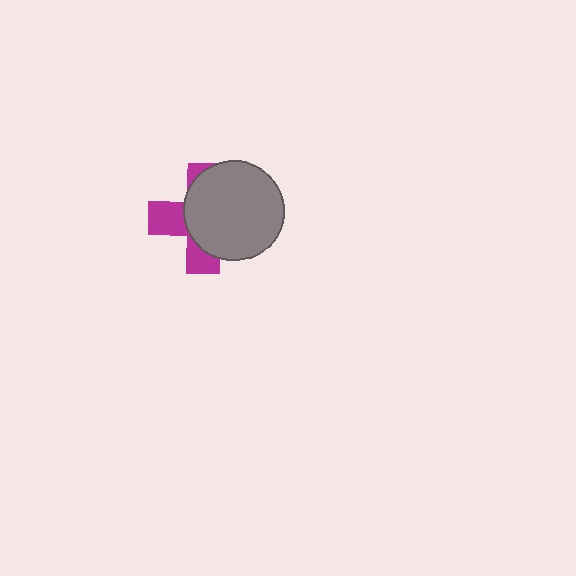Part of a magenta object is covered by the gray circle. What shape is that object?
It is a cross.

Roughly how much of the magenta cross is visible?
A small part of it is visible (roughly 37%).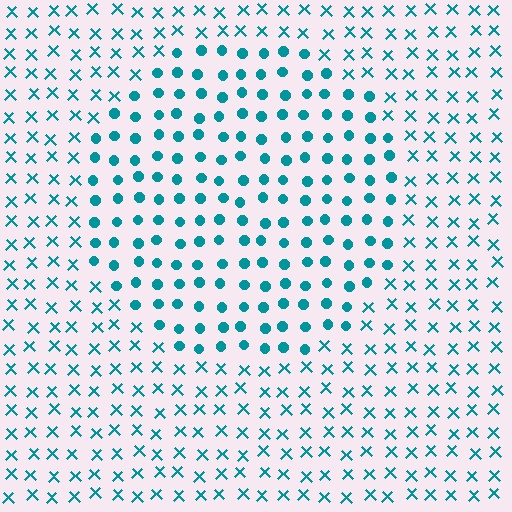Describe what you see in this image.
The image is filled with small teal elements arranged in a uniform grid. A circle-shaped region contains circles, while the surrounding area contains X marks. The boundary is defined purely by the change in element shape.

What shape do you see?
I see a circle.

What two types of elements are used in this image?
The image uses circles inside the circle region and X marks outside it.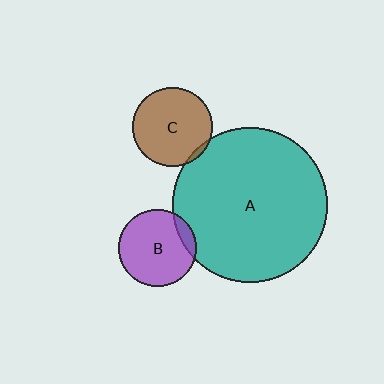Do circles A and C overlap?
Yes.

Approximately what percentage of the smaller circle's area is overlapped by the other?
Approximately 5%.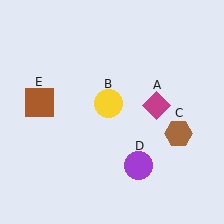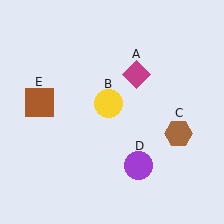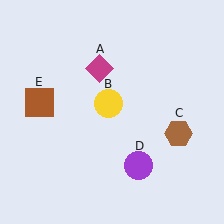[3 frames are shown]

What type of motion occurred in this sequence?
The magenta diamond (object A) rotated counterclockwise around the center of the scene.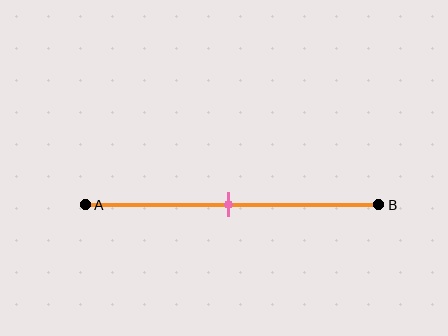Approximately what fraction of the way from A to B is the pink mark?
The pink mark is approximately 50% of the way from A to B.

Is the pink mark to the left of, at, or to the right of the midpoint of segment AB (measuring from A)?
The pink mark is approximately at the midpoint of segment AB.